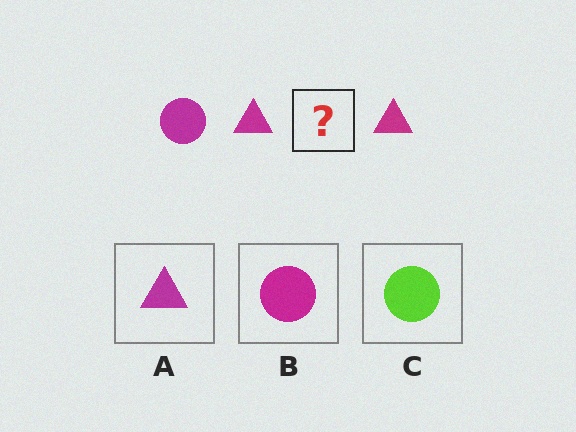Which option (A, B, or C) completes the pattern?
B.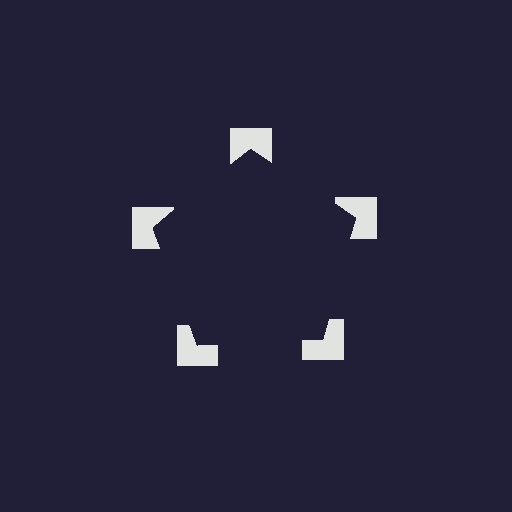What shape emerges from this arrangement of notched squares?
An illusory pentagon — its edges are inferred from the aligned wedge cuts in the notched squares, not physically drawn.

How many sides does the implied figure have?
5 sides.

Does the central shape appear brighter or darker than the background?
It typically appears slightly darker than the background, even though no actual brightness change is drawn.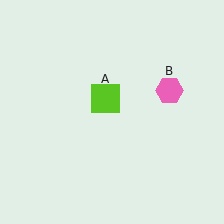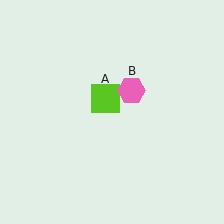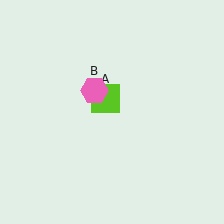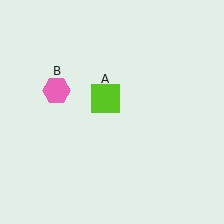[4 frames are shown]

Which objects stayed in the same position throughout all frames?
Lime square (object A) remained stationary.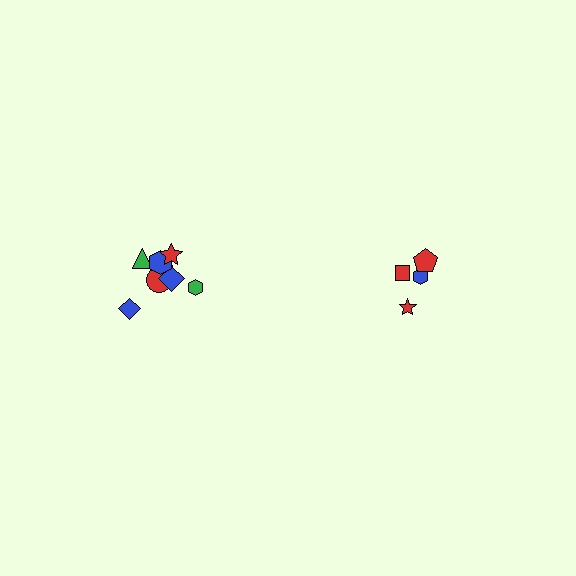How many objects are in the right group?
There are 4 objects.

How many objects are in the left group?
There are 8 objects.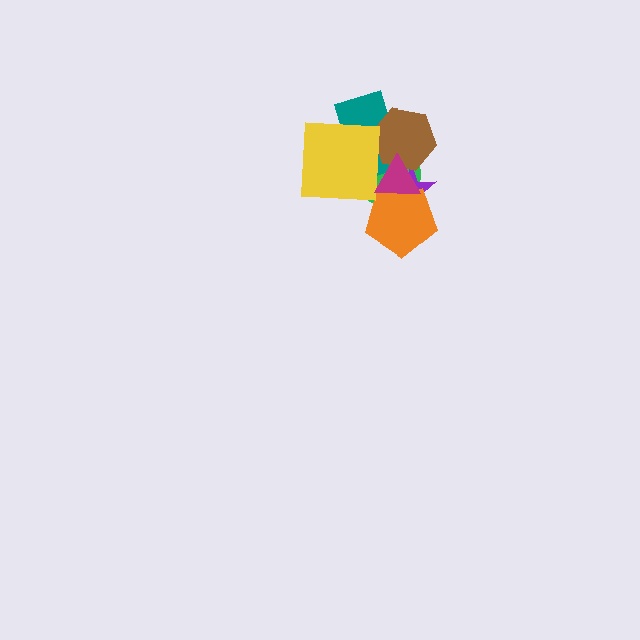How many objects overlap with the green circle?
6 objects overlap with the green circle.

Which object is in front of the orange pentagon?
The magenta triangle is in front of the orange pentagon.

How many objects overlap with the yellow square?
2 objects overlap with the yellow square.